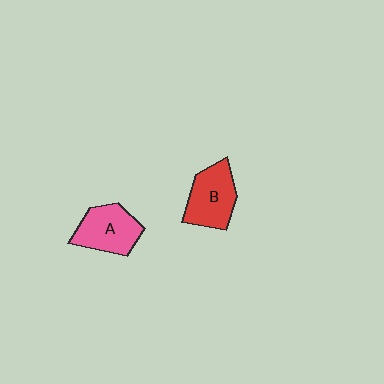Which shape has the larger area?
Shape B (red).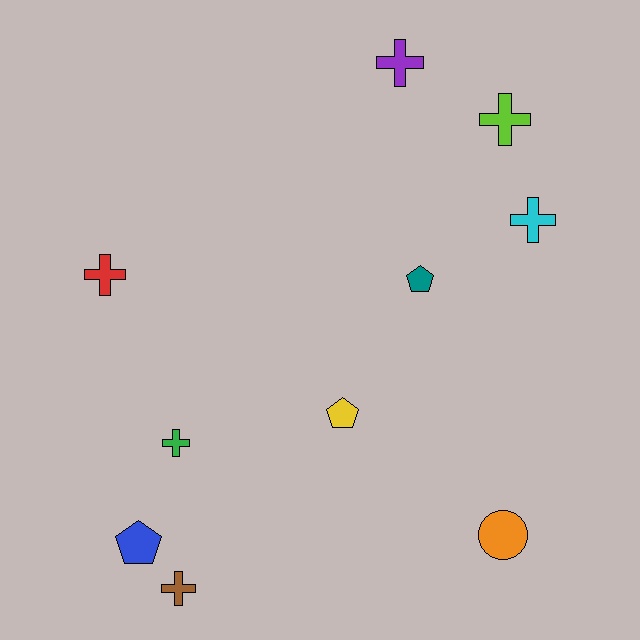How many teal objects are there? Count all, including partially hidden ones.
There is 1 teal object.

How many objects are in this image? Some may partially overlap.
There are 10 objects.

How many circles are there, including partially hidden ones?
There is 1 circle.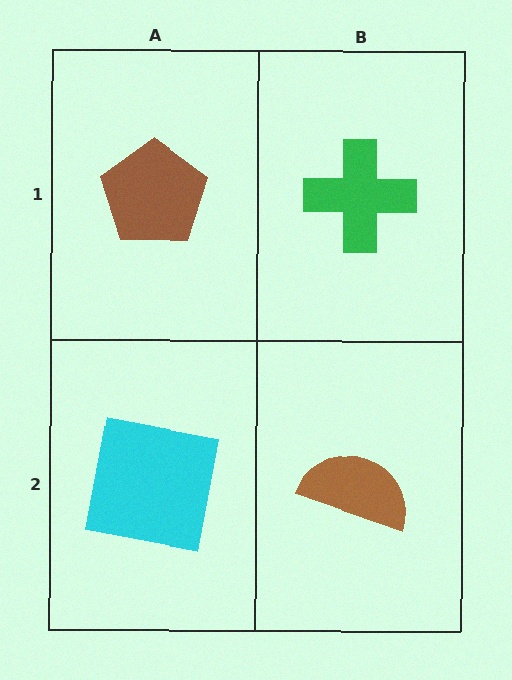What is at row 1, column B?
A green cross.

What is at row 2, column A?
A cyan square.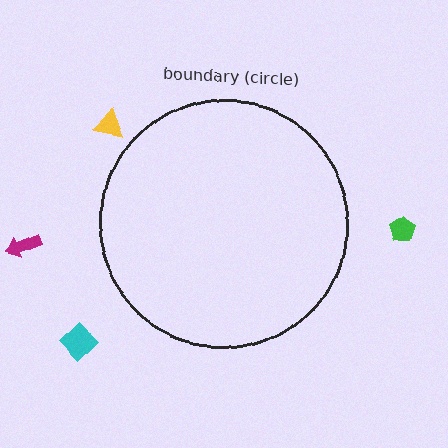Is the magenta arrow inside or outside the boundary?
Outside.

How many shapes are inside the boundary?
0 inside, 4 outside.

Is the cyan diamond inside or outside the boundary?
Outside.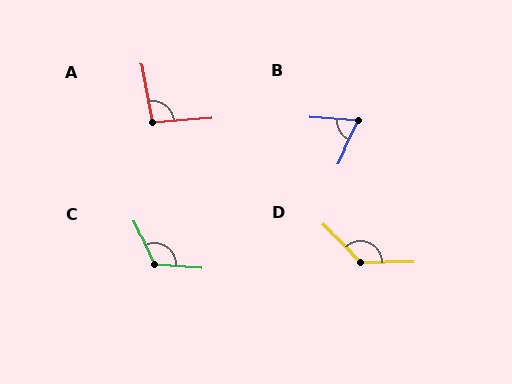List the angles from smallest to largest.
B (67°), A (95°), C (118°), D (134°).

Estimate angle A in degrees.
Approximately 95 degrees.